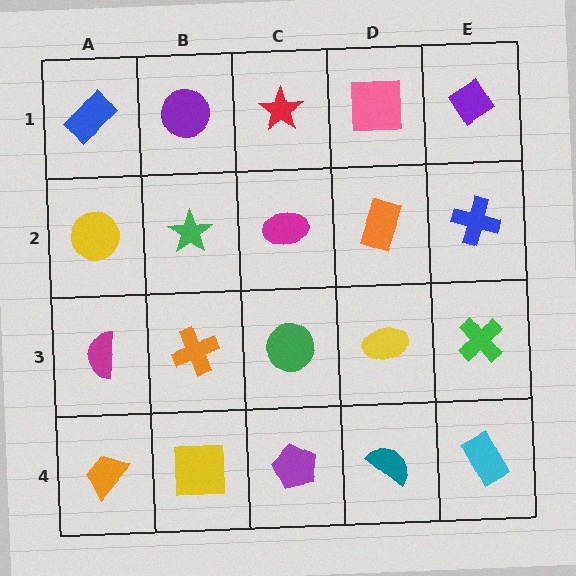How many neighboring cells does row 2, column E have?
3.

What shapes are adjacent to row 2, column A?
A blue rectangle (row 1, column A), a magenta semicircle (row 3, column A), a green star (row 2, column B).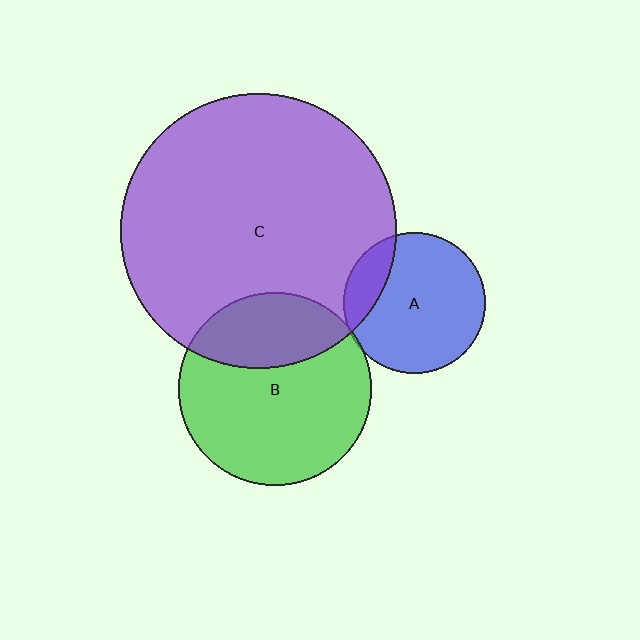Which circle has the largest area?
Circle C (purple).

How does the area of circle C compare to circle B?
Approximately 2.1 times.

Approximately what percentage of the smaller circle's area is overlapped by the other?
Approximately 5%.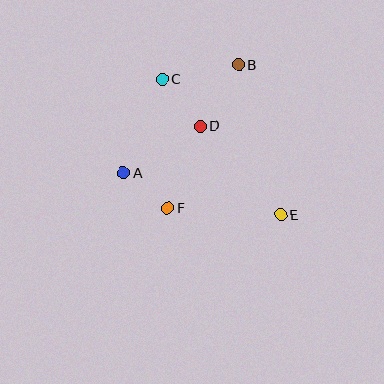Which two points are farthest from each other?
Points C and E are farthest from each other.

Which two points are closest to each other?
Points A and F are closest to each other.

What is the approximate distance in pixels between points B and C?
The distance between B and C is approximately 78 pixels.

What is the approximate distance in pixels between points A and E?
The distance between A and E is approximately 163 pixels.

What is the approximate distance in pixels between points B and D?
The distance between B and D is approximately 72 pixels.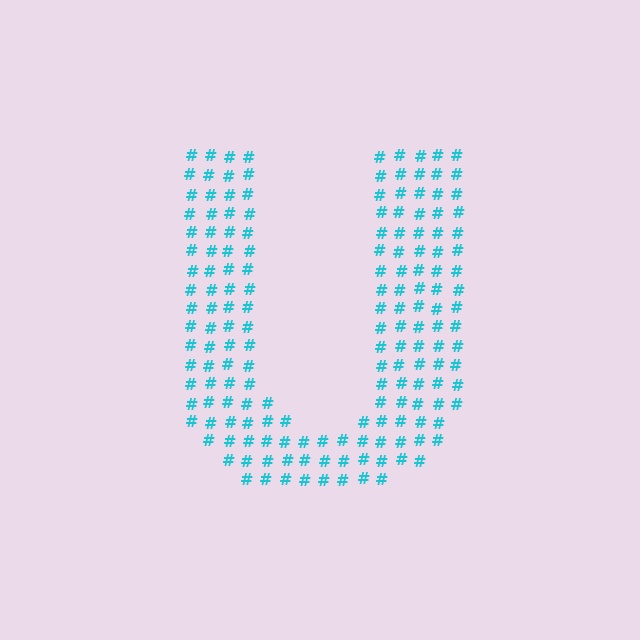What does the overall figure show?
The overall figure shows the letter U.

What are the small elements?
The small elements are hash symbols.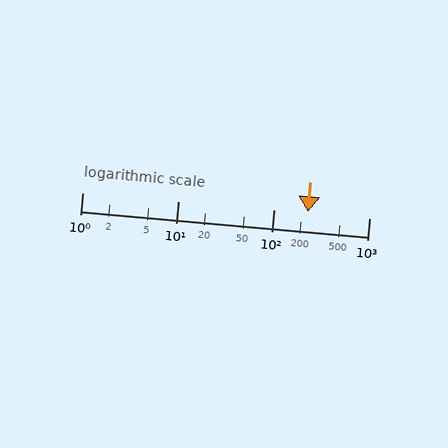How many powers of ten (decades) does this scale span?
The scale spans 3 decades, from 1 to 1000.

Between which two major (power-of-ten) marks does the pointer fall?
The pointer is between 100 and 1000.